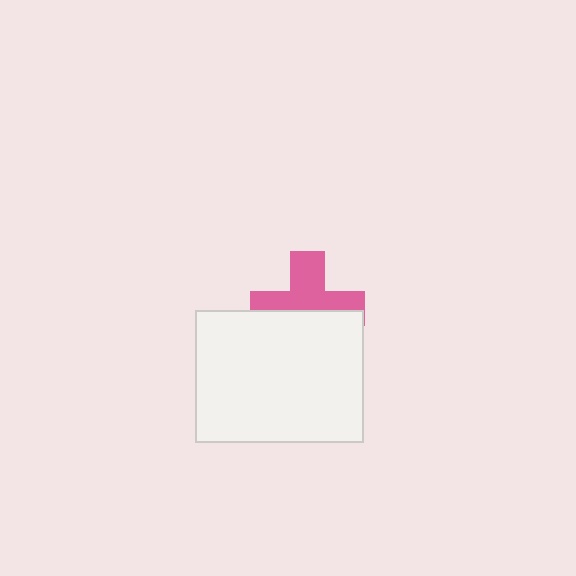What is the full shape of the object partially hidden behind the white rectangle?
The partially hidden object is a pink cross.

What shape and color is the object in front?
The object in front is a white rectangle.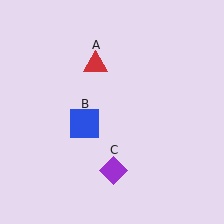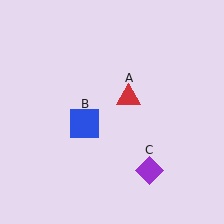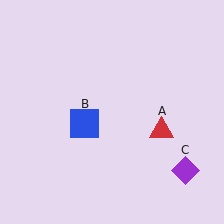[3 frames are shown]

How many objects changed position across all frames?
2 objects changed position: red triangle (object A), purple diamond (object C).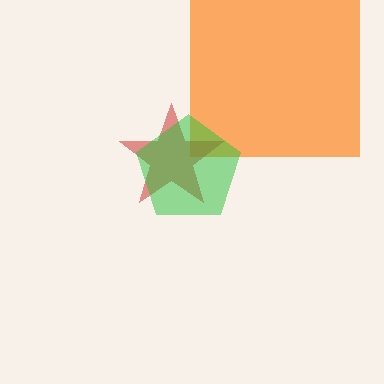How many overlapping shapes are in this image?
There are 3 overlapping shapes in the image.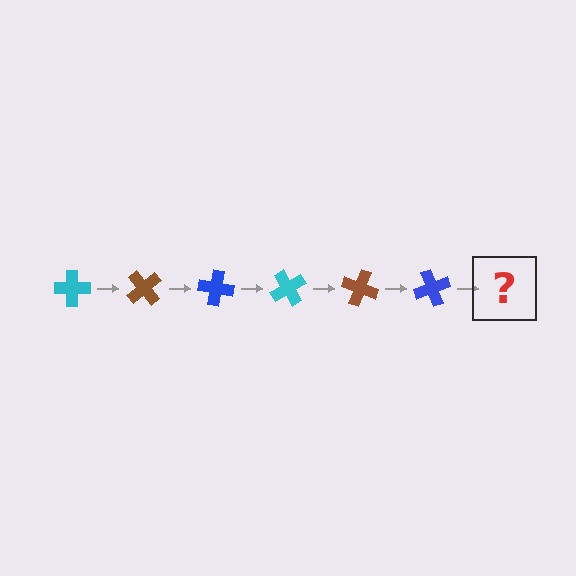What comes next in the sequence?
The next element should be a cyan cross, rotated 300 degrees from the start.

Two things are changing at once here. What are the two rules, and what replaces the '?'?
The two rules are that it rotates 50 degrees each step and the color cycles through cyan, brown, and blue. The '?' should be a cyan cross, rotated 300 degrees from the start.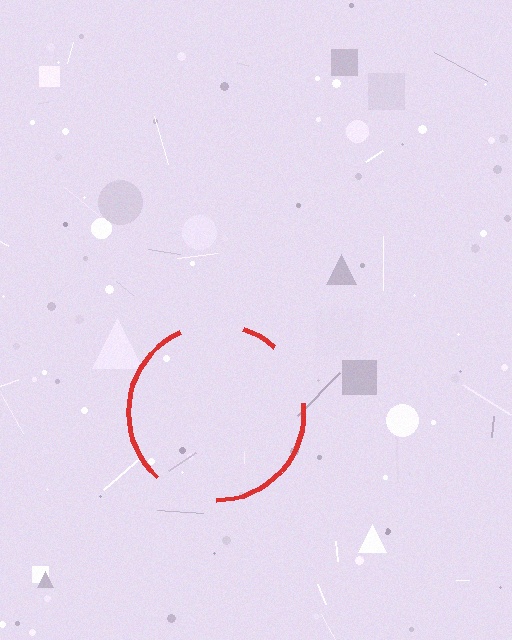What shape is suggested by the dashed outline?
The dashed outline suggests a circle.